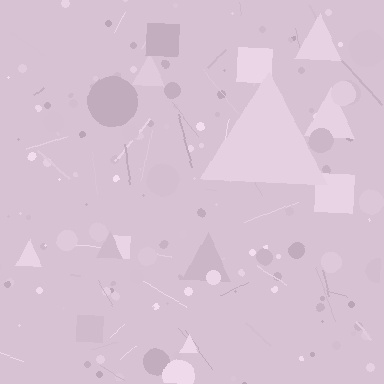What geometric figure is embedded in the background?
A triangle is embedded in the background.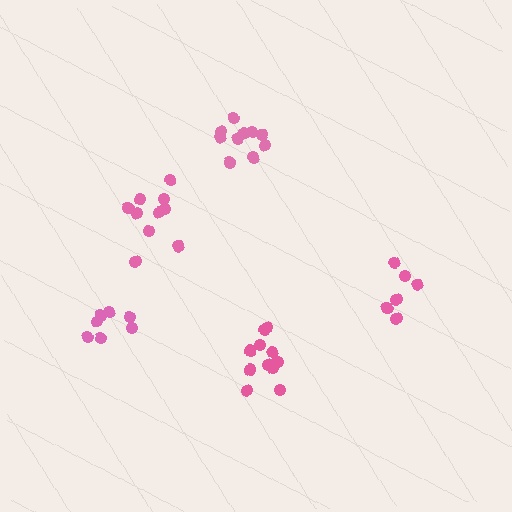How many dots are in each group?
Group 1: 12 dots, Group 2: 6 dots, Group 3: 10 dots, Group 4: 7 dots, Group 5: 10 dots (45 total).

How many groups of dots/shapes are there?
There are 5 groups.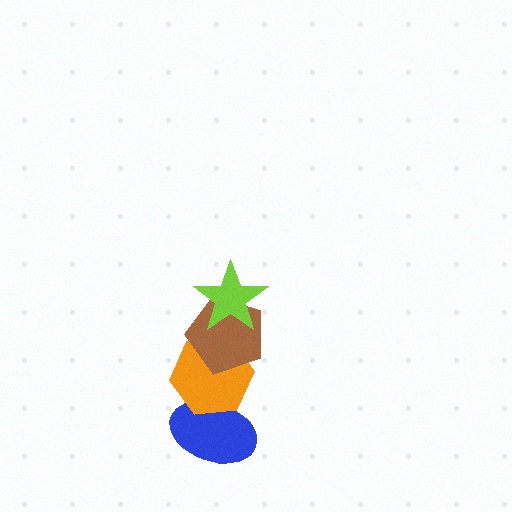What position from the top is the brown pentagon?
The brown pentagon is 2nd from the top.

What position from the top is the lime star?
The lime star is 1st from the top.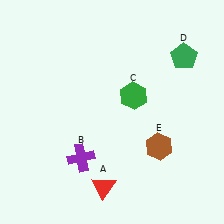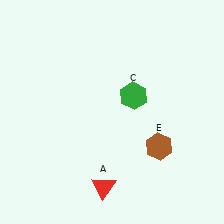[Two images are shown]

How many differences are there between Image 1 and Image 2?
There are 2 differences between the two images.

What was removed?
The green pentagon (D), the purple cross (B) were removed in Image 2.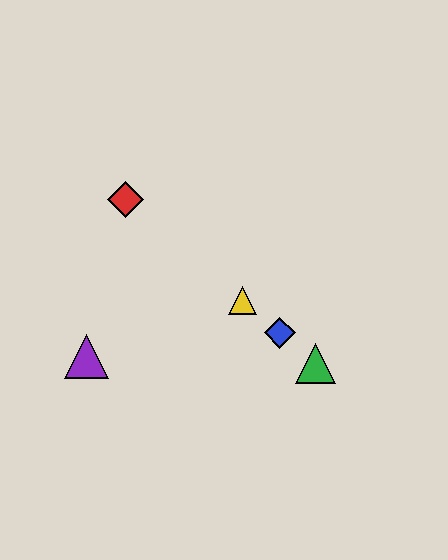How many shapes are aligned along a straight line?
4 shapes (the red diamond, the blue diamond, the green triangle, the yellow triangle) are aligned along a straight line.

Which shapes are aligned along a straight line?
The red diamond, the blue diamond, the green triangle, the yellow triangle are aligned along a straight line.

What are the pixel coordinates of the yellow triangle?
The yellow triangle is at (242, 300).